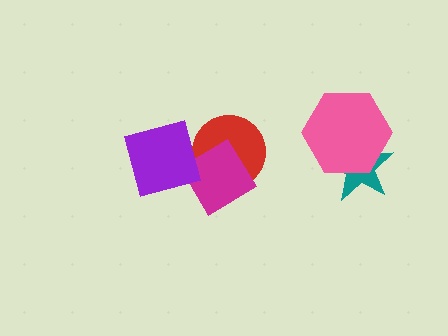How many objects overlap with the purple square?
2 objects overlap with the purple square.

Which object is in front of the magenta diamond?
The purple square is in front of the magenta diamond.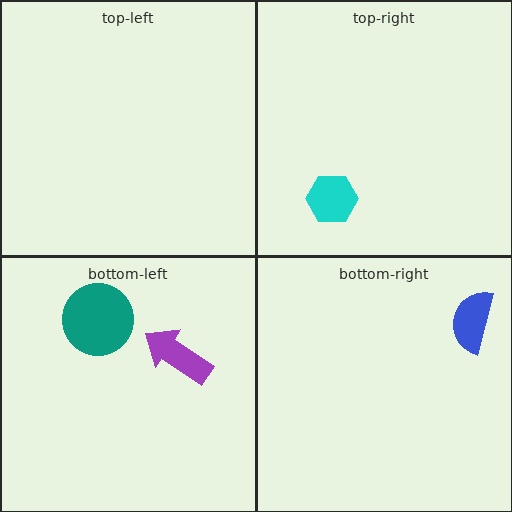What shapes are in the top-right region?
The cyan hexagon.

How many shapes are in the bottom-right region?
1.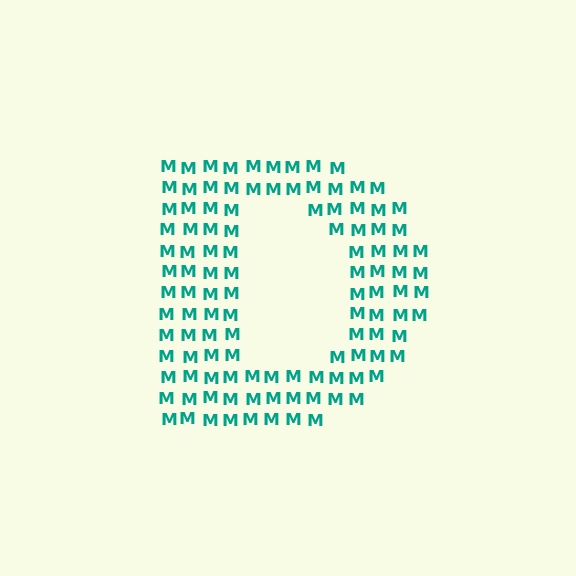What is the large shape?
The large shape is the letter D.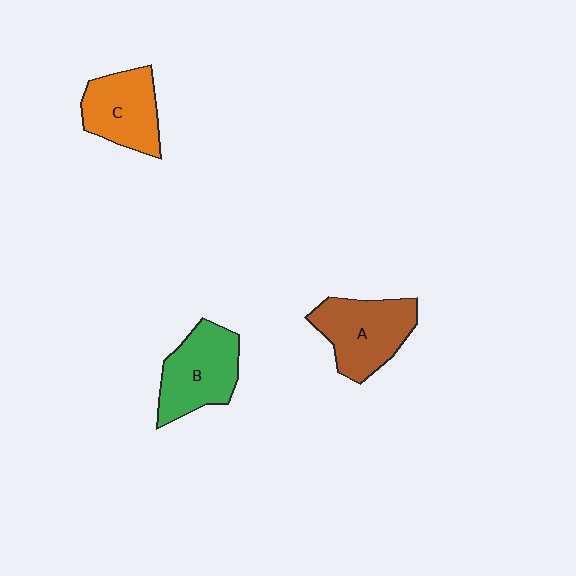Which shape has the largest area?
Shape A (brown).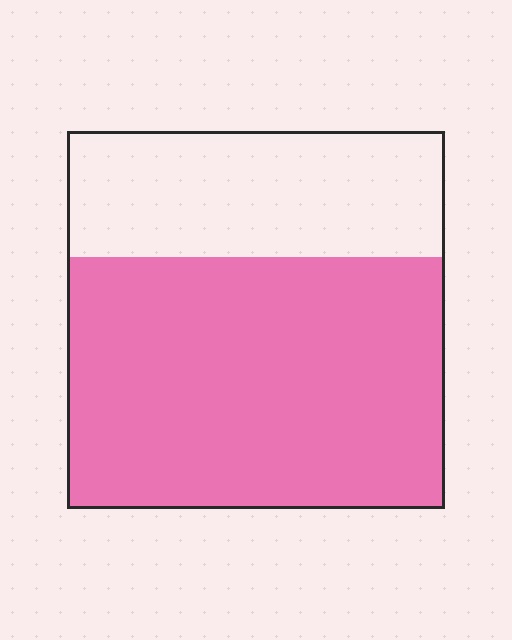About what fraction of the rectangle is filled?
About two thirds (2/3).